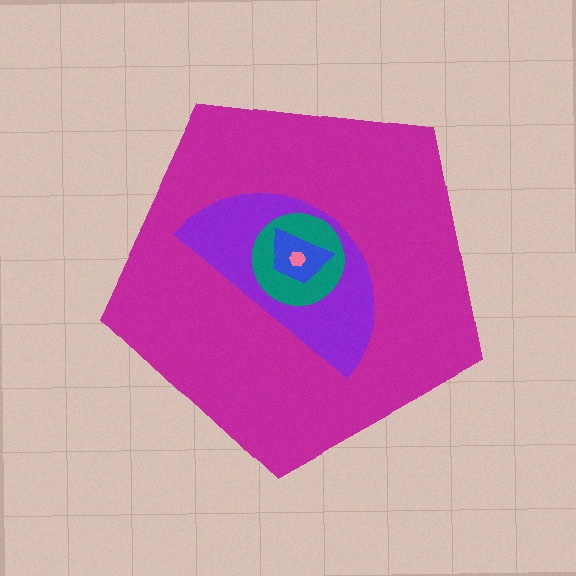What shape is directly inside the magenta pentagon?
The purple semicircle.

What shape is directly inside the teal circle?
The blue trapezoid.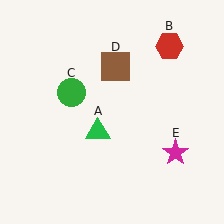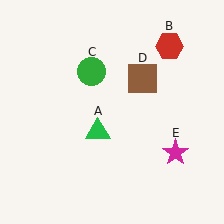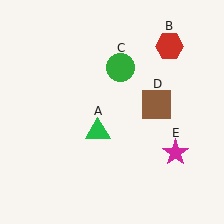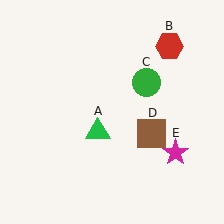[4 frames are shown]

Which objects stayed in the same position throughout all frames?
Green triangle (object A) and red hexagon (object B) and magenta star (object E) remained stationary.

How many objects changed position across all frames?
2 objects changed position: green circle (object C), brown square (object D).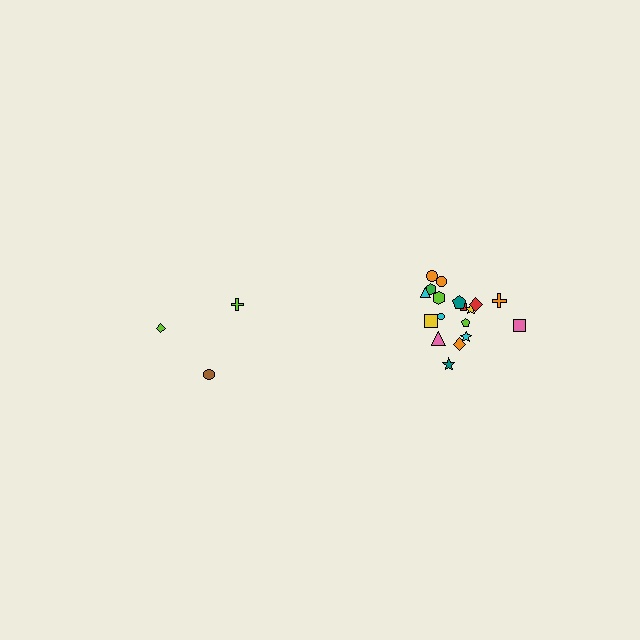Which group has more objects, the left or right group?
The right group.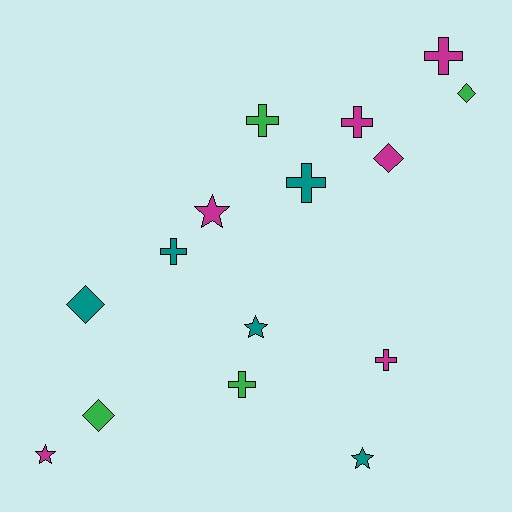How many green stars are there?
There are no green stars.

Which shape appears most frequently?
Cross, with 7 objects.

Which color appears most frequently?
Magenta, with 6 objects.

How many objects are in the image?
There are 15 objects.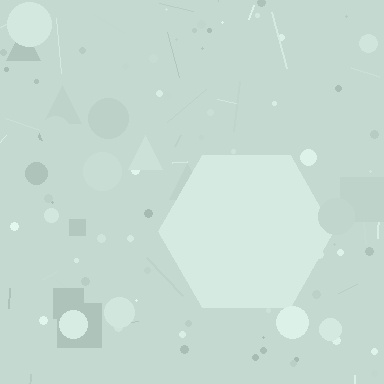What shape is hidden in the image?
A hexagon is hidden in the image.